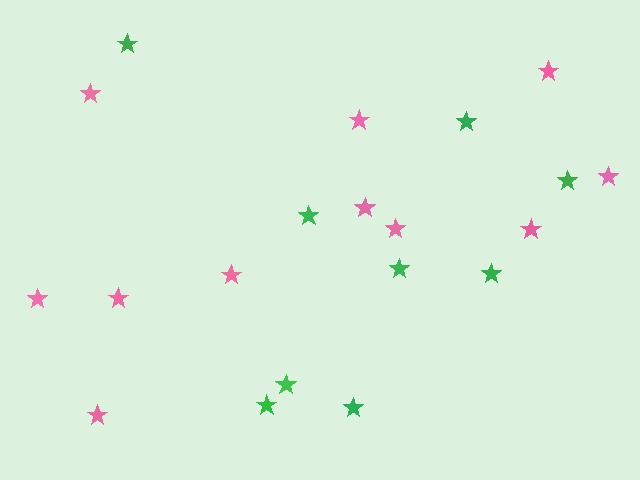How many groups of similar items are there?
There are 2 groups: one group of green stars (9) and one group of pink stars (11).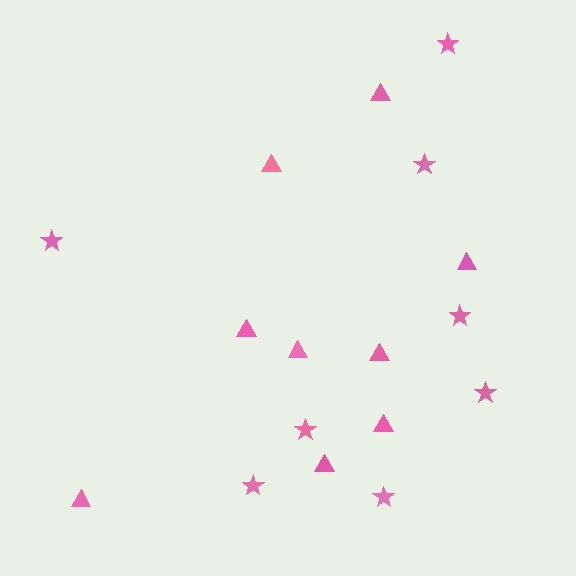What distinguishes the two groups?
There are 2 groups: one group of stars (8) and one group of triangles (9).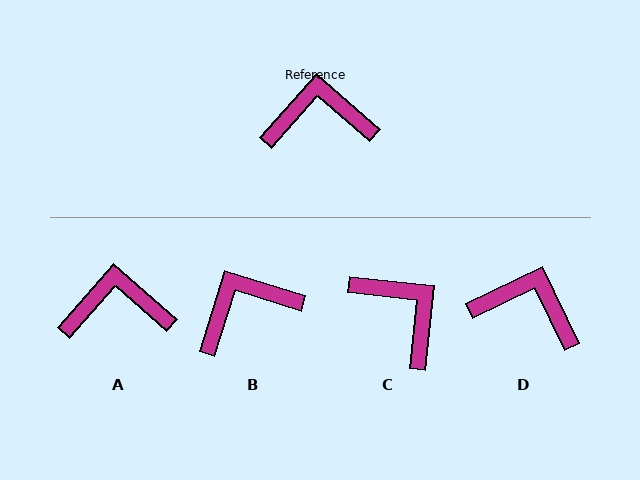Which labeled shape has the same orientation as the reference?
A.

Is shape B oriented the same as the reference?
No, it is off by about 24 degrees.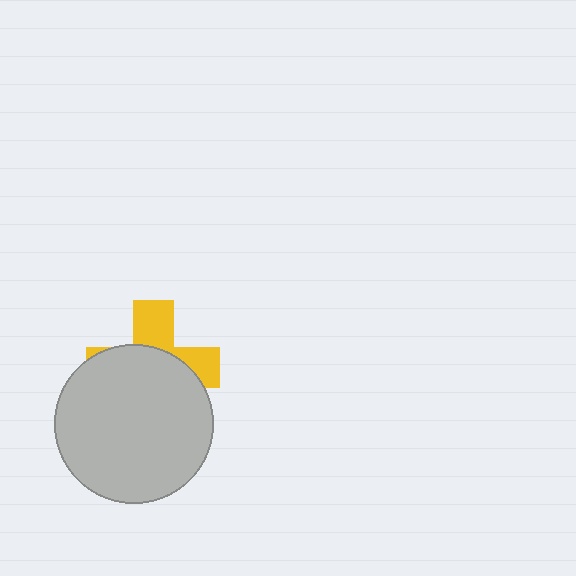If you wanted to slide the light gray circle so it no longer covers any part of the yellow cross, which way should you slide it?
Slide it down — that is the most direct way to separate the two shapes.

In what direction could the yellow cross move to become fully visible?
The yellow cross could move up. That would shift it out from behind the light gray circle entirely.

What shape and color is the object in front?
The object in front is a light gray circle.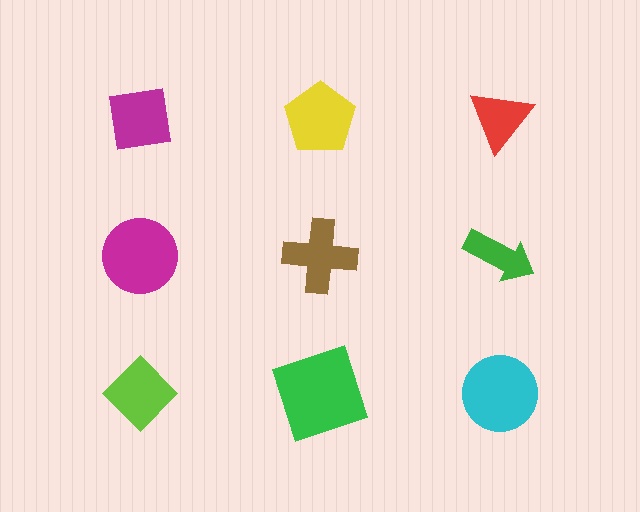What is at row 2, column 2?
A brown cross.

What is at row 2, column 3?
A green arrow.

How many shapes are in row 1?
3 shapes.